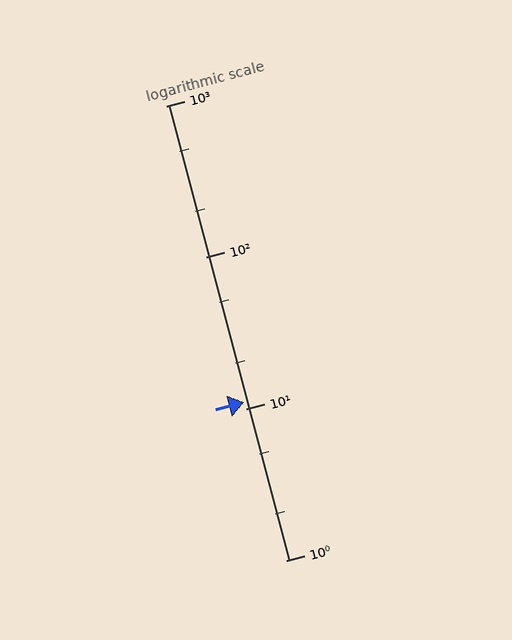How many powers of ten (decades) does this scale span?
The scale spans 3 decades, from 1 to 1000.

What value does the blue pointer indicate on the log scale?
The pointer indicates approximately 11.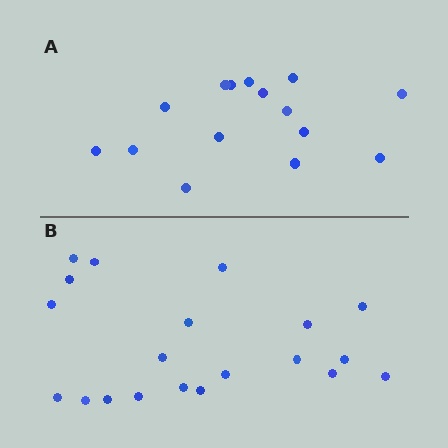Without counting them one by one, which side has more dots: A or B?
Region B (the bottom region) has more dots.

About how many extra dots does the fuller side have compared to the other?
Region B has about 5 more dots than region A.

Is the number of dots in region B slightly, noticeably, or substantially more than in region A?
Region B has noticeably more, but not dramatically so. The ratio is roughly 1.3 to 1.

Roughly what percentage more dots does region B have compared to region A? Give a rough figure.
About 35% more.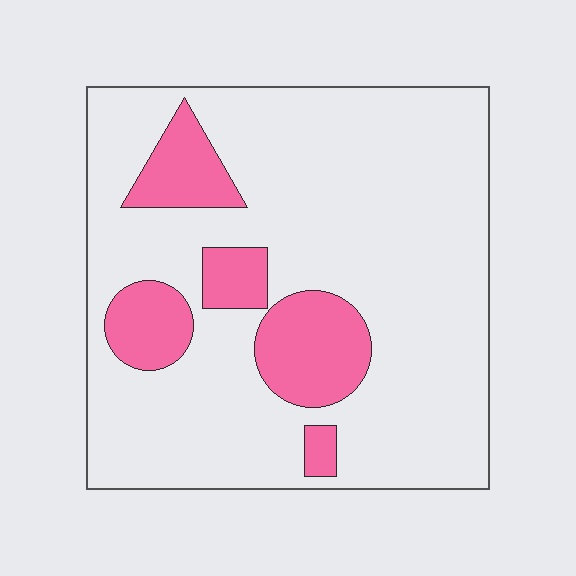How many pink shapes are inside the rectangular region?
5.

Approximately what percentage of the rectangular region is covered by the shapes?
Approximately 20%.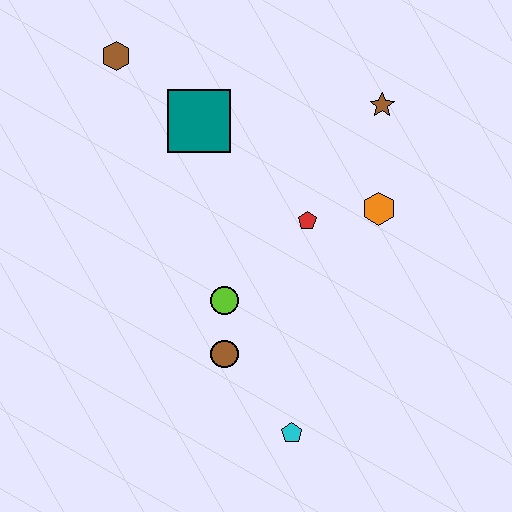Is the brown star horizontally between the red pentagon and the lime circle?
No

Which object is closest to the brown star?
The orange hexagon is closest to the brown star.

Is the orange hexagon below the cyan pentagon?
No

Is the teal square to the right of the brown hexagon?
Yes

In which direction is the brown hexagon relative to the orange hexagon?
The brown hexagon is to the left of the orange hexagon.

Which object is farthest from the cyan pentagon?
The brown hexagon is farthest from the cyan pentagon.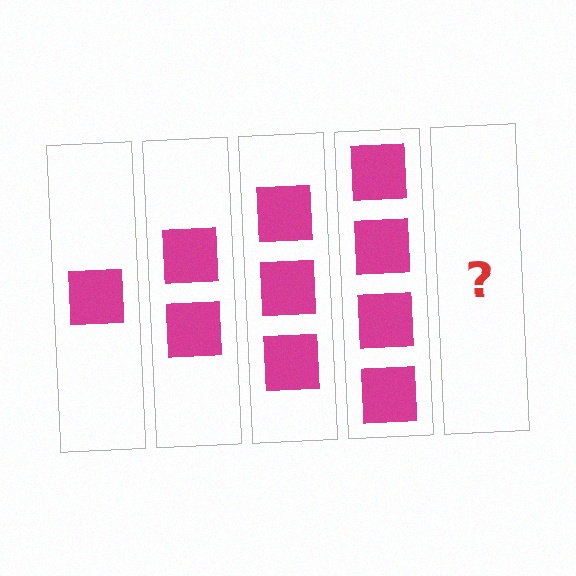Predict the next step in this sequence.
The next step is 5 squares.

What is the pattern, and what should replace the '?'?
The pattern is that each step adds one more square. The '?' should be 5 squares.